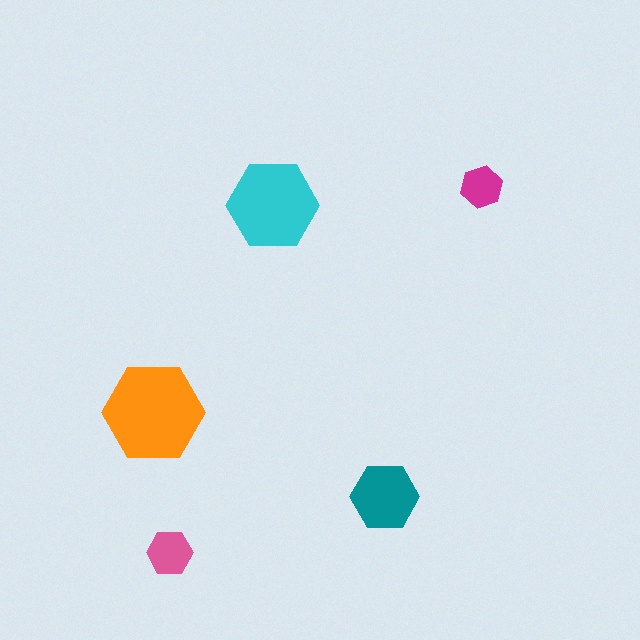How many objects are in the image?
There are 5 objects in the image.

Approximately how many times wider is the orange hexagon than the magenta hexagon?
About 2.5 times wider.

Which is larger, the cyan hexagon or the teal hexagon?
The cyan one.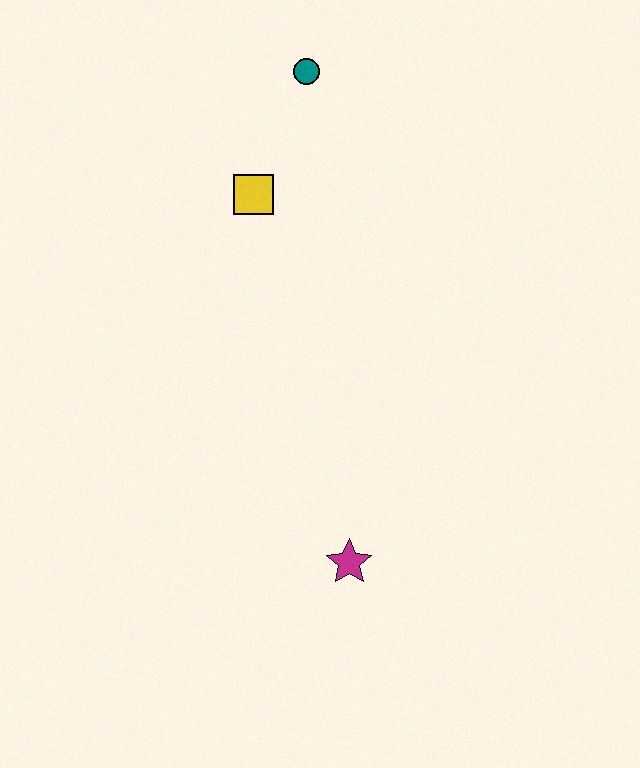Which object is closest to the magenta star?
The yellow square is closest to the magenta star.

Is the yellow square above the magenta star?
Yes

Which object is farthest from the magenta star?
The teal circle is farthest from the magenta star.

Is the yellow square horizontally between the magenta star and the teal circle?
No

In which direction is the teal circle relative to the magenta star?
The teal circle is above the magenta star.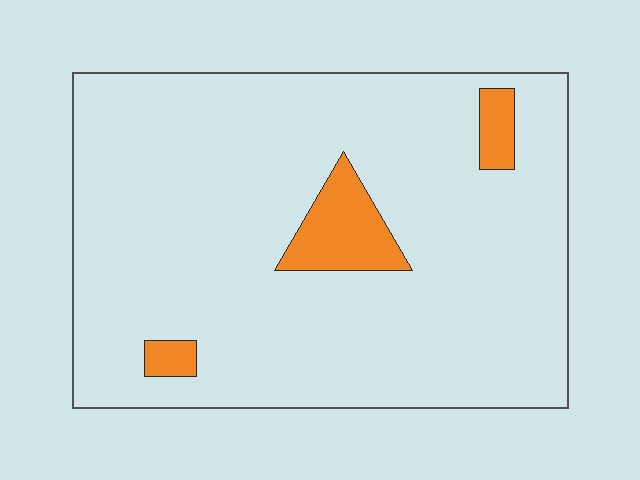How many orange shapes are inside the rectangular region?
3.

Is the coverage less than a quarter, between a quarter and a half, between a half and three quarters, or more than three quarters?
Less than a quarter.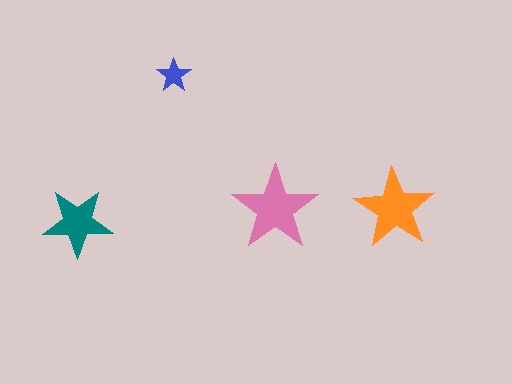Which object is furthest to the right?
The orange star is rightmost.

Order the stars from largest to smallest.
the pink one, the orange one, the teal one, the blue one.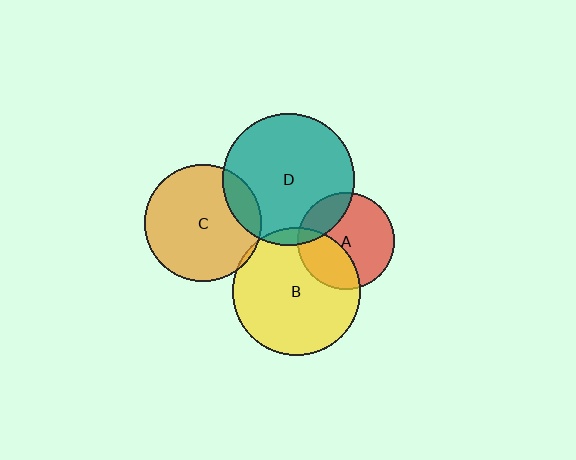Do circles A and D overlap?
Yes.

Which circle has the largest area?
Circle D (teal).